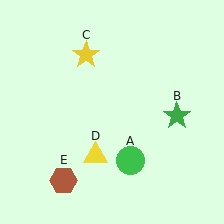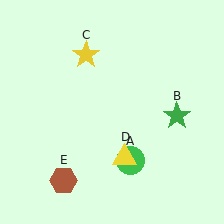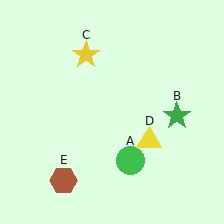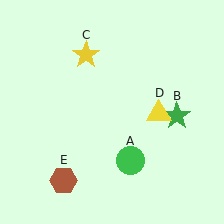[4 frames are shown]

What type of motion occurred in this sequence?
The yellow triangle (object D) rotated counterclockwise around the center of the scene.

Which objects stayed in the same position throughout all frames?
Green circle (object A) and green star (object B) and yellow star (object C) and brown hexagon (object E) remained stationary.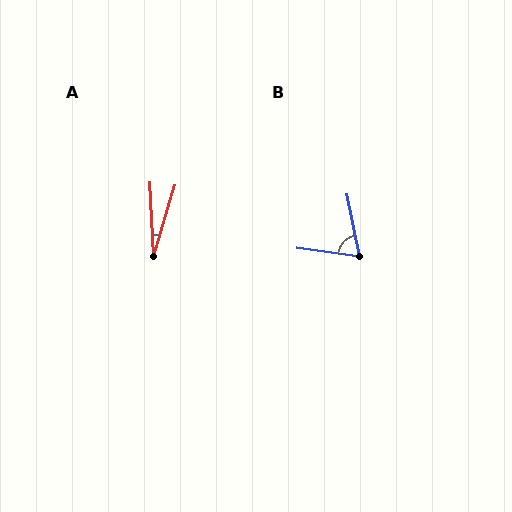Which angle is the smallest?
A, at approximately 20 degrees.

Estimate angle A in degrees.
Approximately 20 degrees.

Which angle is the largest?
B, at approximately 71 degrees.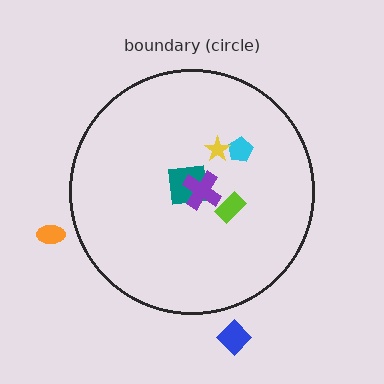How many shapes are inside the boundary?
5 inside, 2 outside.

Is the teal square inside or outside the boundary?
Inside.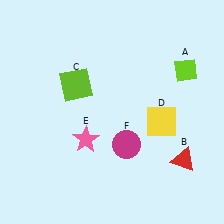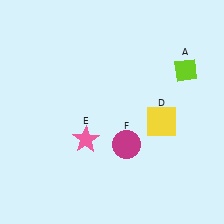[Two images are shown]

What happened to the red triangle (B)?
The red triangle (B) was removed in Image 2. It was in the bottom-right area of Image 1.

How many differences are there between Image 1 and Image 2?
There are 2 differences between the two images.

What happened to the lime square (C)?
The lime square (C) was removed in Image 2. It was in the top-left area of Image 1.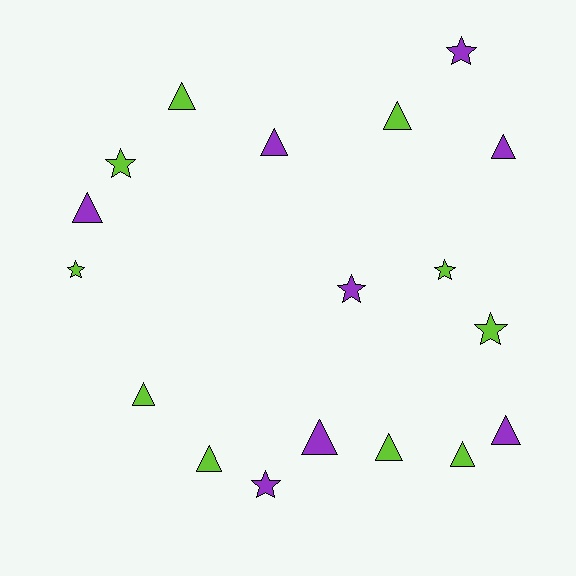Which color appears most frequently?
Lime, with 10 objects.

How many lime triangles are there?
There are 6 lime triangles.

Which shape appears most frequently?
Triangle, with 11 objects.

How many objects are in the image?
There are 18 objects.